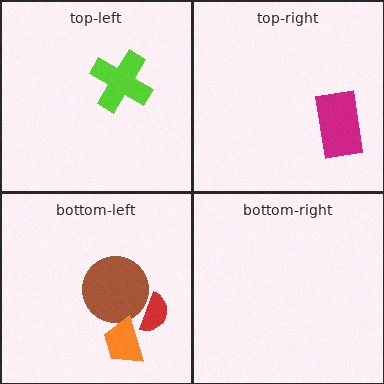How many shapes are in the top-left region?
1.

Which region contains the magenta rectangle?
The top-right region.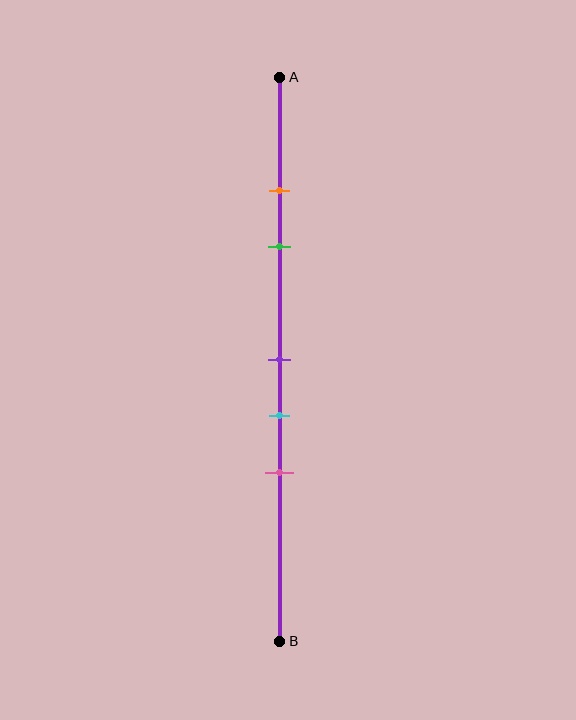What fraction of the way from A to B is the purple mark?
The purple mark is approximately 50% (0.5) of the way from A to B.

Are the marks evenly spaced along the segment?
No, the marks are not evenly spaced.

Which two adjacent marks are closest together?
The orange and green marks are the closest adjacent pair.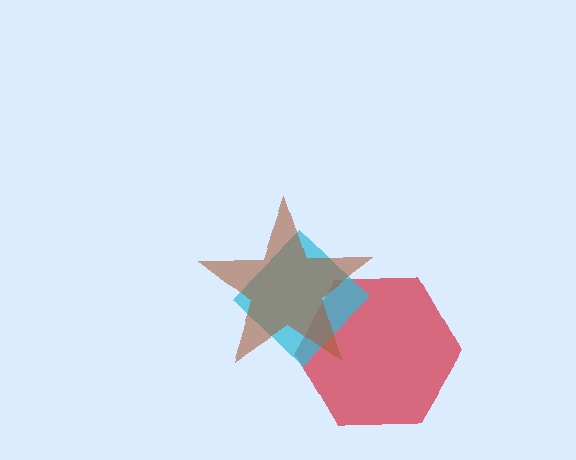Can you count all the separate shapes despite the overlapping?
Yes, there are 3 separate shapes.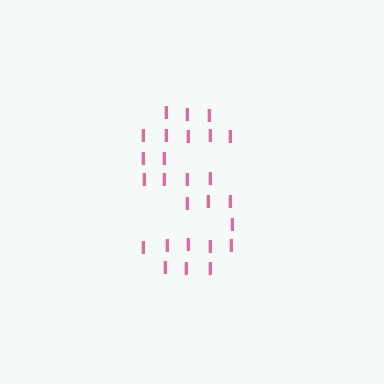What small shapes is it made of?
It is made of small letter I's.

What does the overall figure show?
The overall figure shows the letter S.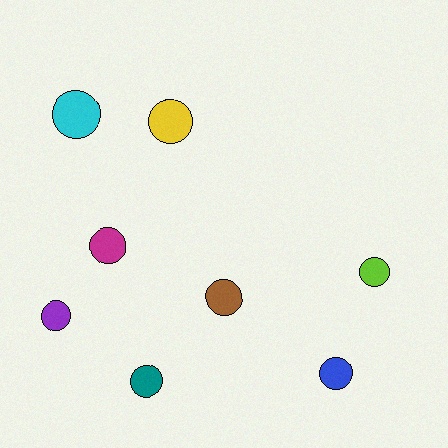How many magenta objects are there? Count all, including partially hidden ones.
There is 1 magenta object.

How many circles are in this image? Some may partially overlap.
There are 8 circles.